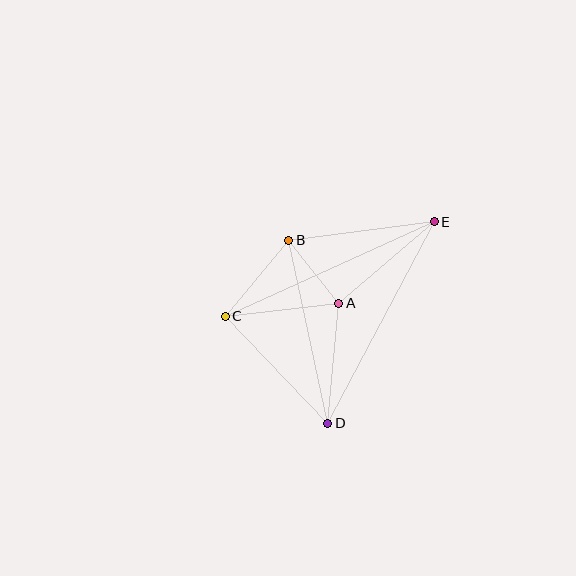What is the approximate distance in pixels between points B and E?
The distance between B and E is approximately 146 pixels.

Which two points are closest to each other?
Points A and B are closest to each other.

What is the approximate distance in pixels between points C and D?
The distance between C and D is approximately 148 pixels.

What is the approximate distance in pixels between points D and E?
The distance between D and E is approximately 228 pixels.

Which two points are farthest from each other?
Points C and E are farthest from each other.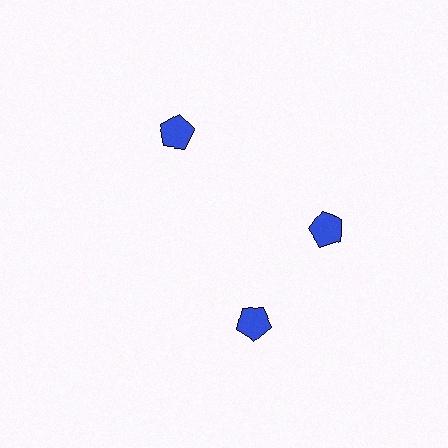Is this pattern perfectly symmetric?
No. The 3 blue pentagons are arranged in a ring, but one element near the 7 o'clock position is rotated out of alignment along the ring, breaking the 3-fold rotational symmetry.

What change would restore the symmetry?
The symmetry would be restored by rotating it back into even spacing with its neighbors so that all 3 pentagons sit at equal angles and equal distance from the center.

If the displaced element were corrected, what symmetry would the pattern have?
It would have 3-fold rotational symmetry — the pattern would map onto itself every 120 degrees.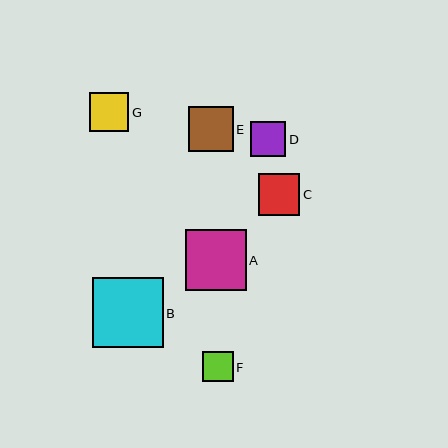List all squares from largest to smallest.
From largest to smallest: B, A, E, C, G, D, F.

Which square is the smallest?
Square F is the smallest with a size of approximately 30 pixels.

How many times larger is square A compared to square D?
Square A is approximately 1.7 times the size of square D.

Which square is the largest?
Square B is the largest with a size of approximately 71 pixels.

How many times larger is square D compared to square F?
Square D is approximately 1.2 times the size of square F.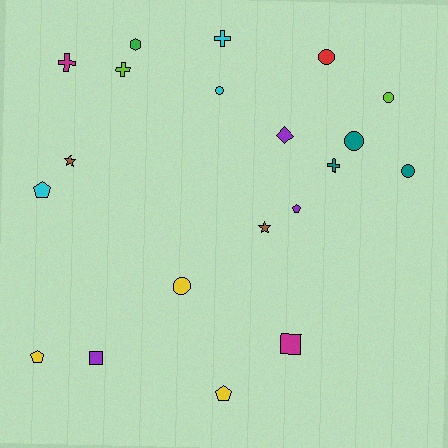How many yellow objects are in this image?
There are 3 yellow objects.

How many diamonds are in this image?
There is 1 diamond.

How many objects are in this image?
There are 20 objects.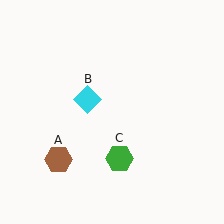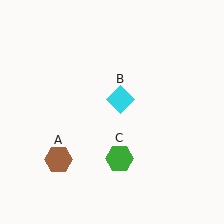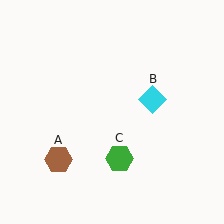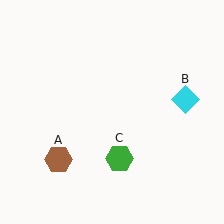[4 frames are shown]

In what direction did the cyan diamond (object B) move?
The cyan diamond (object B) moved right.